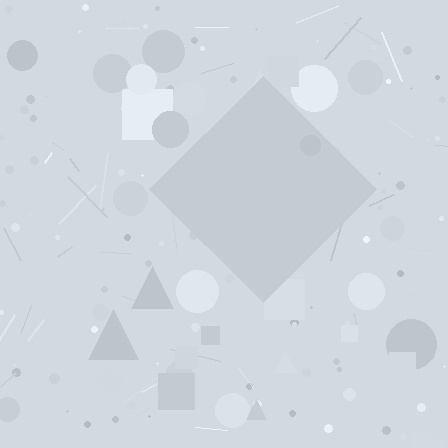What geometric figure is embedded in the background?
A diamond is embedded in the background.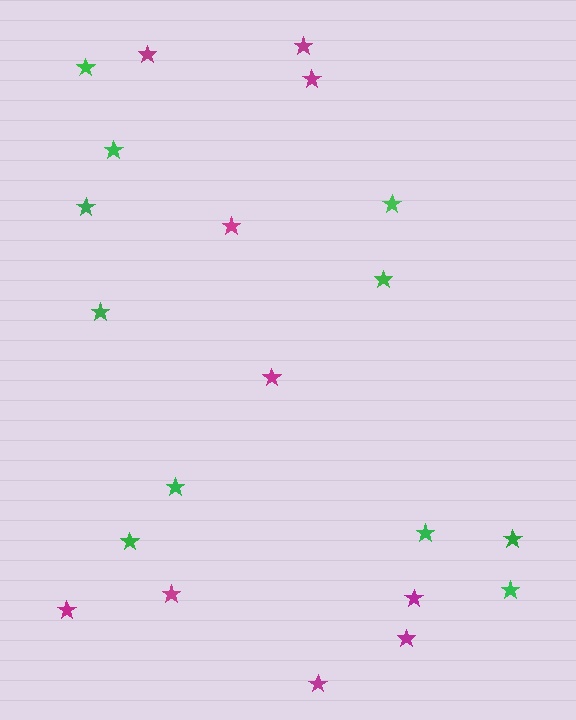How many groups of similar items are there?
There are 2 groups: one group of magenta stars (10) and one group of green stars (11).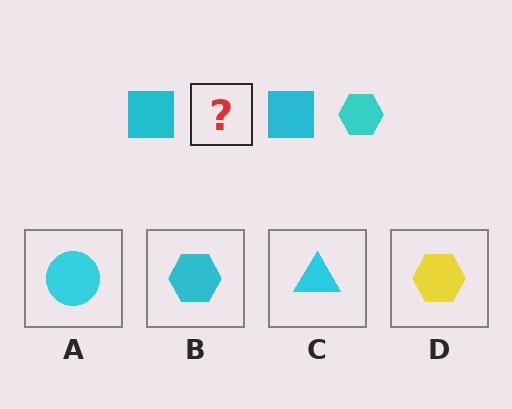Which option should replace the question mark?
Option B.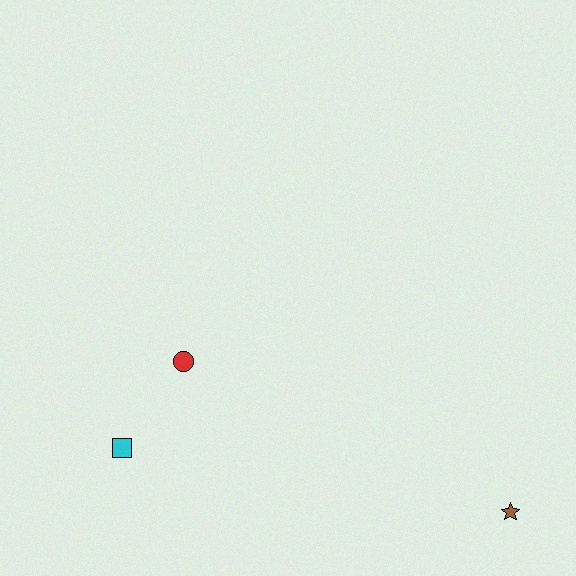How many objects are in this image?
There are 3 objects.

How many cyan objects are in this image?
There is 1 cyan object.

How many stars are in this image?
There is 1 star.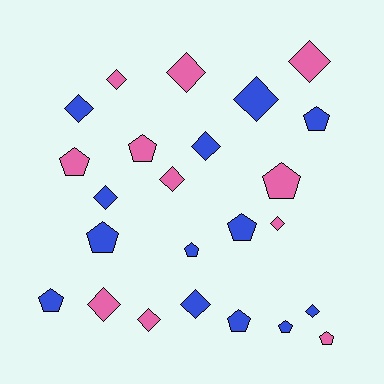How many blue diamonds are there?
There are 6 blue diamonds.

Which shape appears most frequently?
Diamond, with 13 objects.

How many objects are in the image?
There are 24 objects.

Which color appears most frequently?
Blue, with 13 objects.